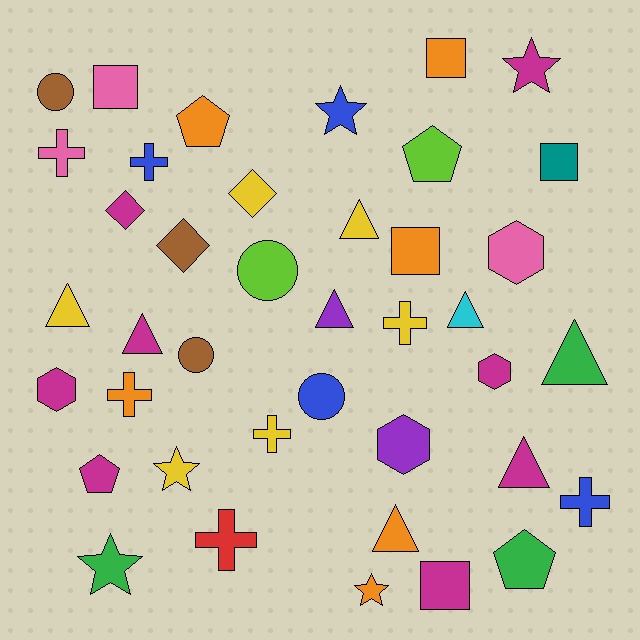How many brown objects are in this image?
There are 3 brown objects.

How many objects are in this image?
There are 40 objects.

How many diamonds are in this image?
There are 3 diamonds.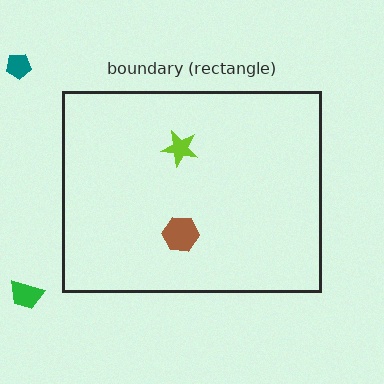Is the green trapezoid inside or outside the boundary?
Outside.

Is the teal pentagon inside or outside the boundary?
Outside.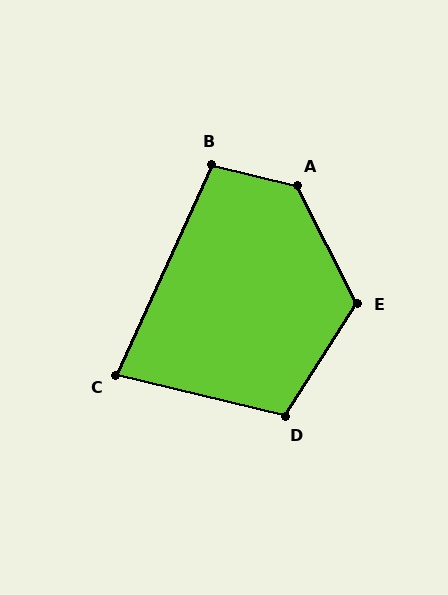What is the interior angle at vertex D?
Approximately 109 degrees (obtuse).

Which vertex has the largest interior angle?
A, at approximately 131 degrees.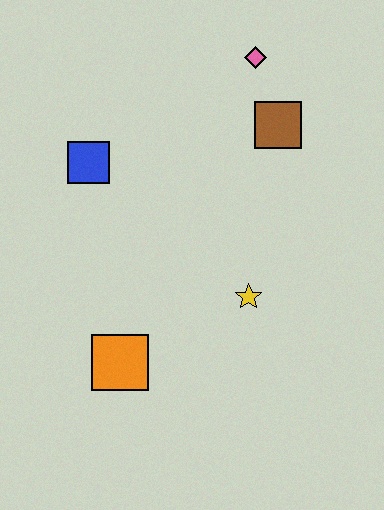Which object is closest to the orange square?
The yellow star is closest to the orange square.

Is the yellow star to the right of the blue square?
Yes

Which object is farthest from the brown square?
The orange square is farthest from the brown square.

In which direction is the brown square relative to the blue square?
The brown square is to the right of the blue square.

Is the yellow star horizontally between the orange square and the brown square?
Yes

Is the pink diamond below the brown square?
No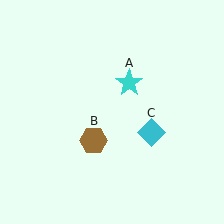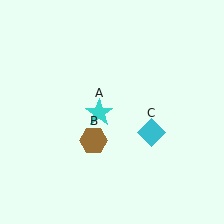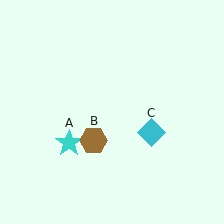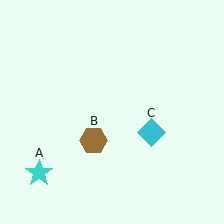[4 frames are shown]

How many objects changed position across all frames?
1 object changed position: cyan star (object A).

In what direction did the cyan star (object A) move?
The cyan star (object A) moved down and to the left.